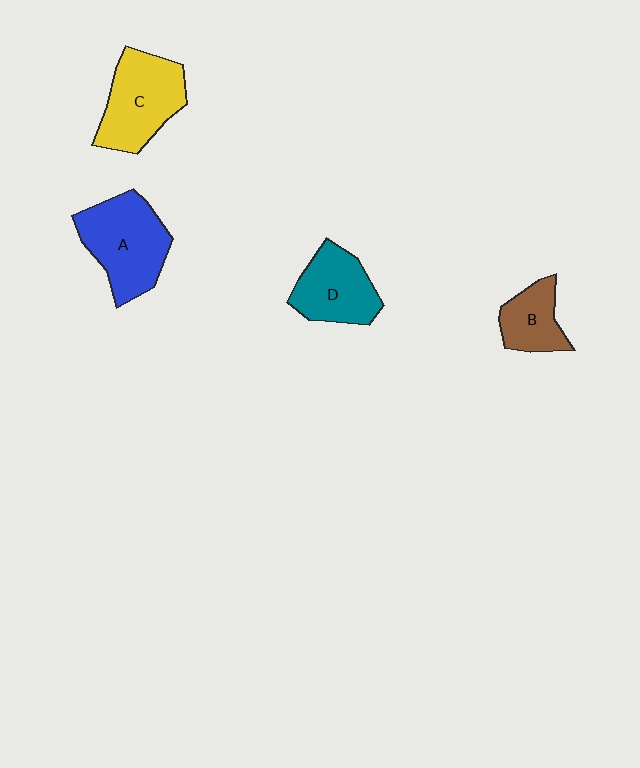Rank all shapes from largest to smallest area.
From largest to smallest: A (blue), C (yellow), D (teal), B (brown).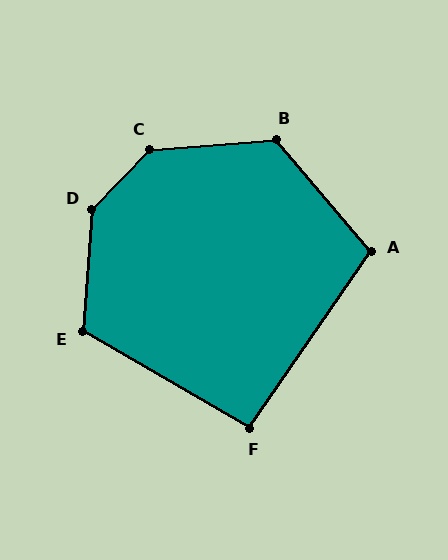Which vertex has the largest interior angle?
D, at approximately 140 degrees.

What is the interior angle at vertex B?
Approximately 126 degrees (obtuse).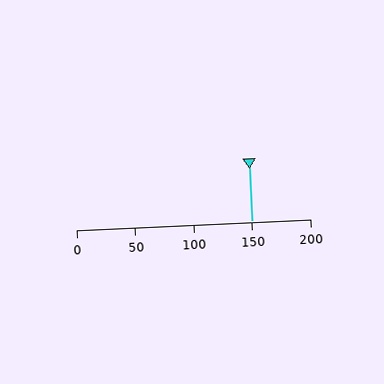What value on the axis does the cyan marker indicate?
The marker indicates approximately 150.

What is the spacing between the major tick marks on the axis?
The major ticks are spaced 50 apart.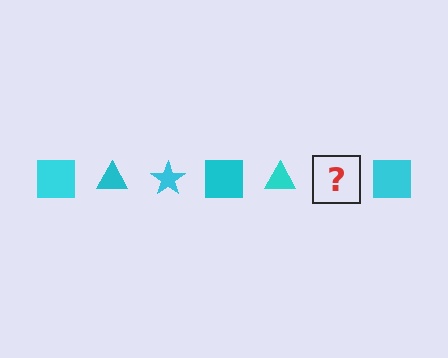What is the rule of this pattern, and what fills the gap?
The rule is that the pattern cycles through square, triangle, star shapes in cyan. The gap should be filled with a cyan star.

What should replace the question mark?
The question mark should be replaced with a cyan star.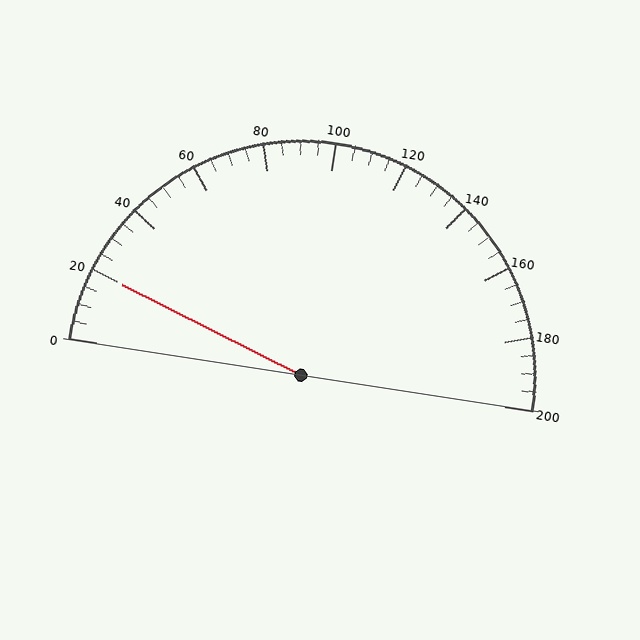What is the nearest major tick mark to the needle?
The nearest major tick mark is 20.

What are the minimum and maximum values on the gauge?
The gauge ranges from 0 to 200.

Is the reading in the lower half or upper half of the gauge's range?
The reading is in the lower half of the range (0 to 200).